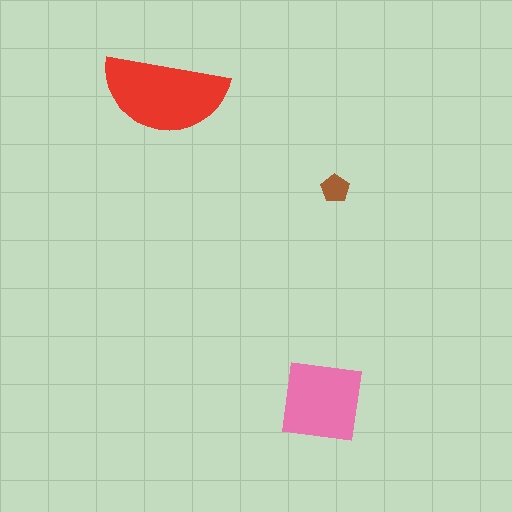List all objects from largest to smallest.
The red semicircle, the pink square, the brown pentagon.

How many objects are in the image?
There are 3 objects in the image.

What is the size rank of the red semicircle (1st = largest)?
1st.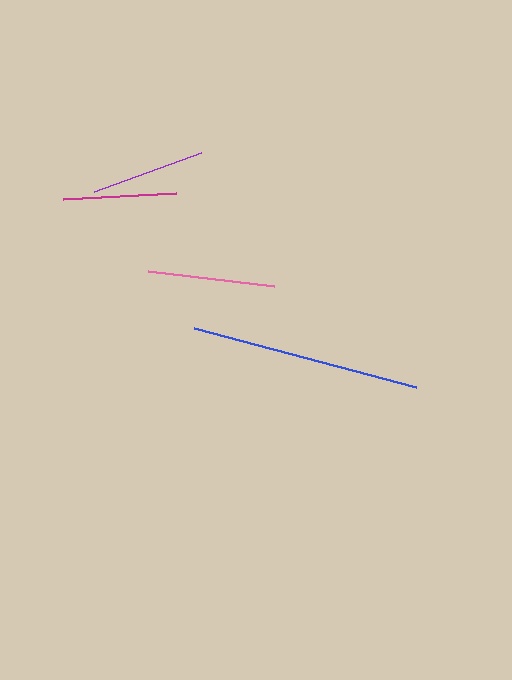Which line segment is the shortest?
The magenta line is the shortest at approximately 113 pixels.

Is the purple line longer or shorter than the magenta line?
The purple line is longer than the magenta line.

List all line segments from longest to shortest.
From longest to shortest: blue, pink, purple, magenta.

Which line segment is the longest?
The blue line is the longest at approximately 230 pixels.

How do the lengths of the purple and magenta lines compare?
The purple and magenta lines are approximately the same length.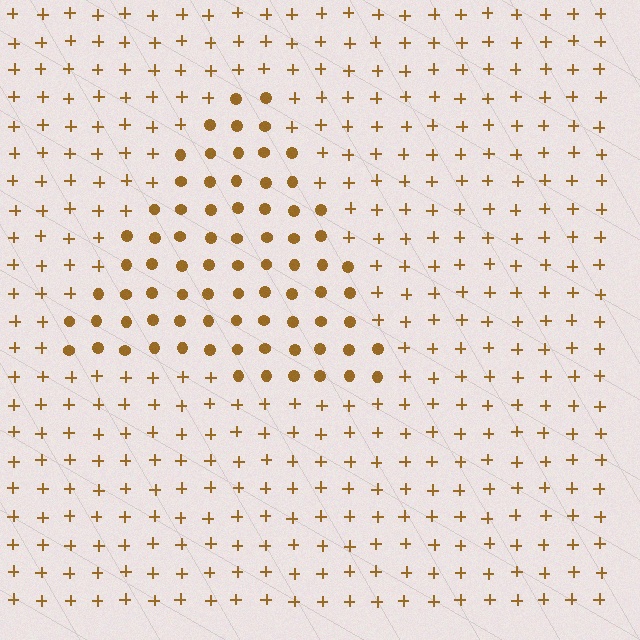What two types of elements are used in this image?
The image uses circles inside the triangle region and plus signs outside it.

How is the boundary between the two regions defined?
The boundary is defined by a change in element shape: circles inside vs. plus signs outside. All elements share the same color and spacing.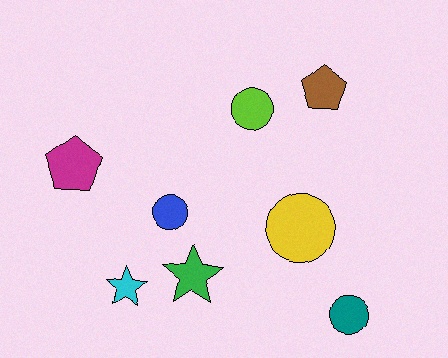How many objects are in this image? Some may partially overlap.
There are 8 objects.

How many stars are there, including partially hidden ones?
There are 2 stars.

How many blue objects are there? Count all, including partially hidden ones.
There is 1 blue object.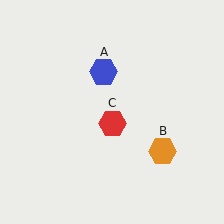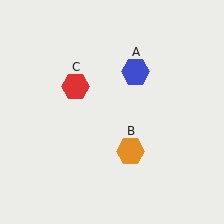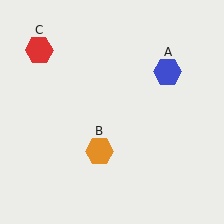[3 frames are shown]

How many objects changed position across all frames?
3 objects changed position: blue hexagon (object A), orange hexagon (object B), red hexagon (object C).